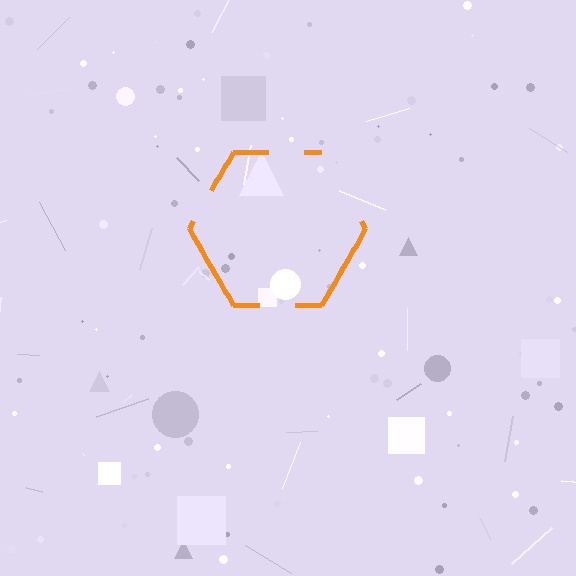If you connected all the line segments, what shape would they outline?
They would outline a hexagon.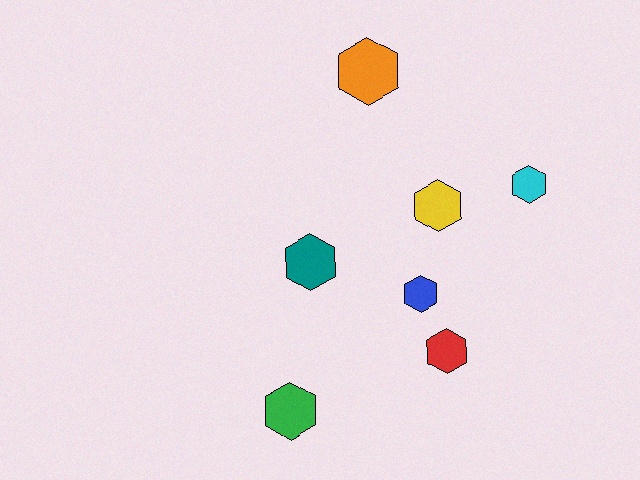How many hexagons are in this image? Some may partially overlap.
There are 7 hexagons.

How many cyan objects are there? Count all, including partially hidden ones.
There is 1 cyan object.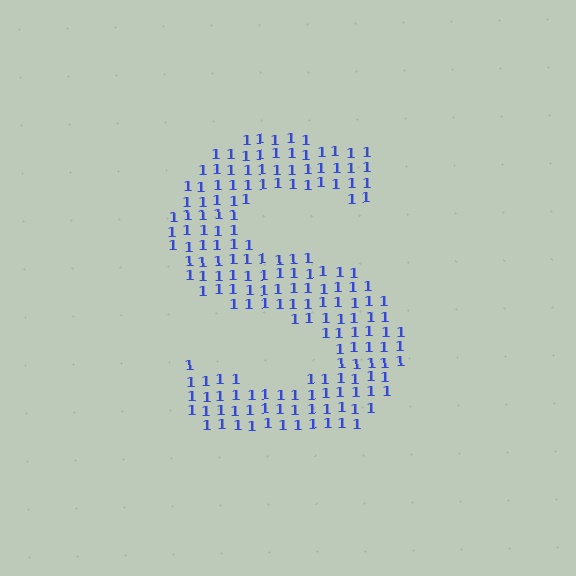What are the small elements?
The small elements are digit 1's.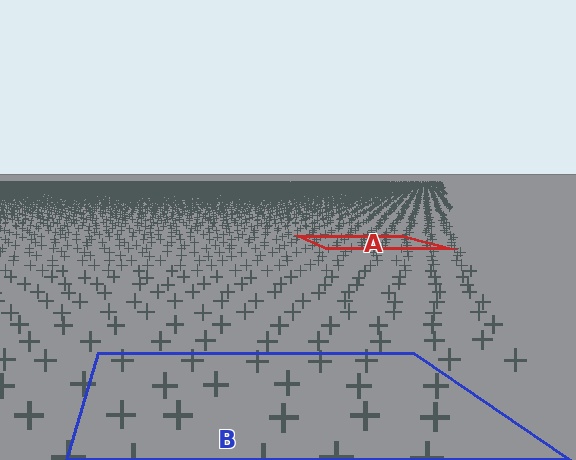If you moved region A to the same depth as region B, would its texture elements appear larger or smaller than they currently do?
They would appear larger. At a closer depth, the same texture elements are projected at a bigger on-screen size.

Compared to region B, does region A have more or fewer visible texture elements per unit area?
Region A has more texture elements per unit area — they are packed more densely because it is farther away.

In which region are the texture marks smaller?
The texture marks are smaller in region A, because it is farther away.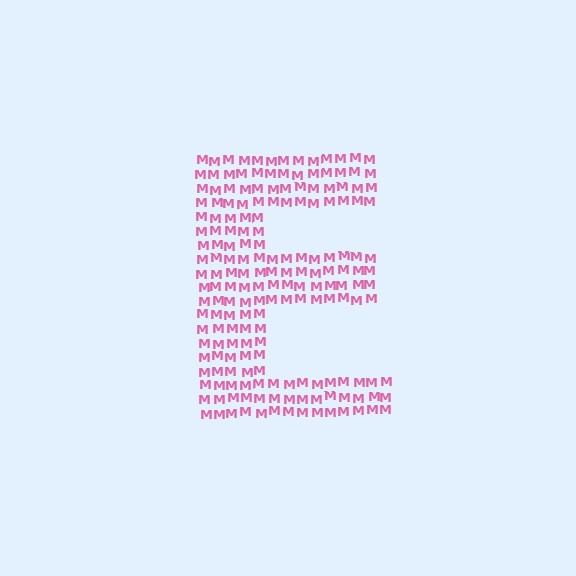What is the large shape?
The large shape is the letter E.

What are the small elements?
The small elements are letter M's.